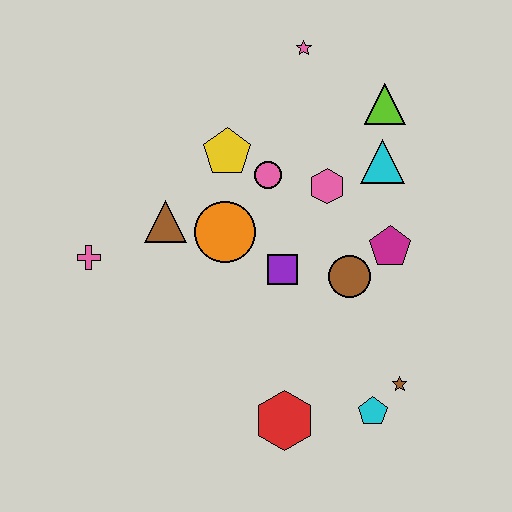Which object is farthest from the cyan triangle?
The pink cross is farthest from the cyan triangle.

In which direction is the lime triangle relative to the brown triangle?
The lime triangle is to the right of the brown triangle.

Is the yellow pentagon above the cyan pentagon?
Yes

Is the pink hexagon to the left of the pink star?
No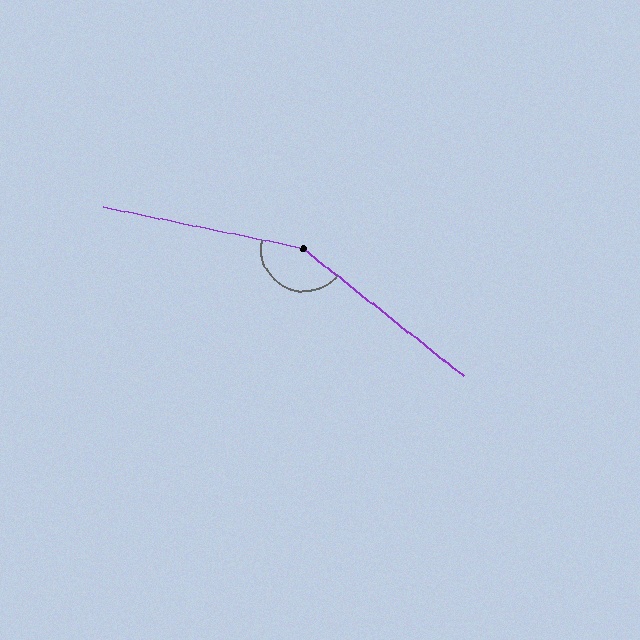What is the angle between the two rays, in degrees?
Approximately 153 degrees.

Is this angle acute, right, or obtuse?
It is obtuse.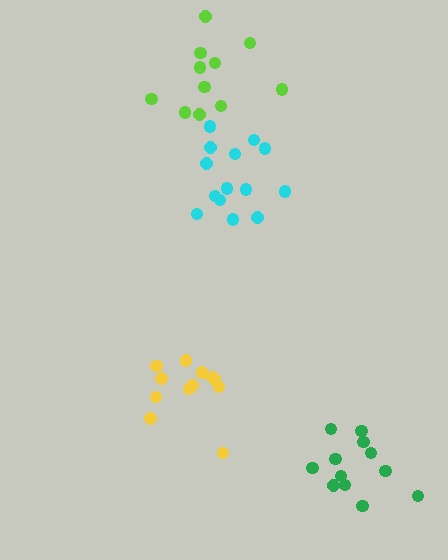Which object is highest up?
The lime cluster is topmost.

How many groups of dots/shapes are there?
There are 4 groups.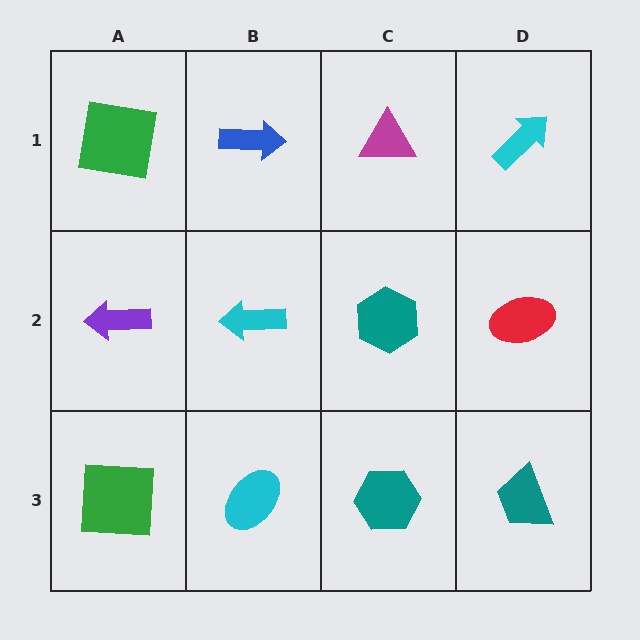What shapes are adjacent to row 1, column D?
A red ellipse (row 2, column D), a magenta triangle (row 1, column C).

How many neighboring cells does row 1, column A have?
2.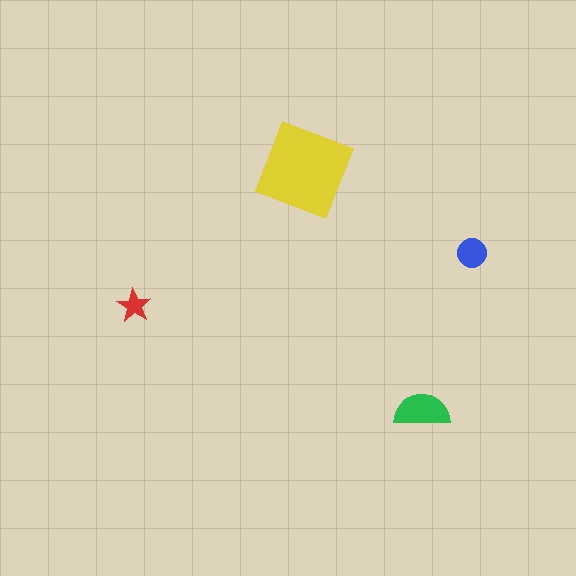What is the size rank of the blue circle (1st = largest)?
3rd.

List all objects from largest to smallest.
The yellow diamond, the green semicircle, the blue circle, the red star.